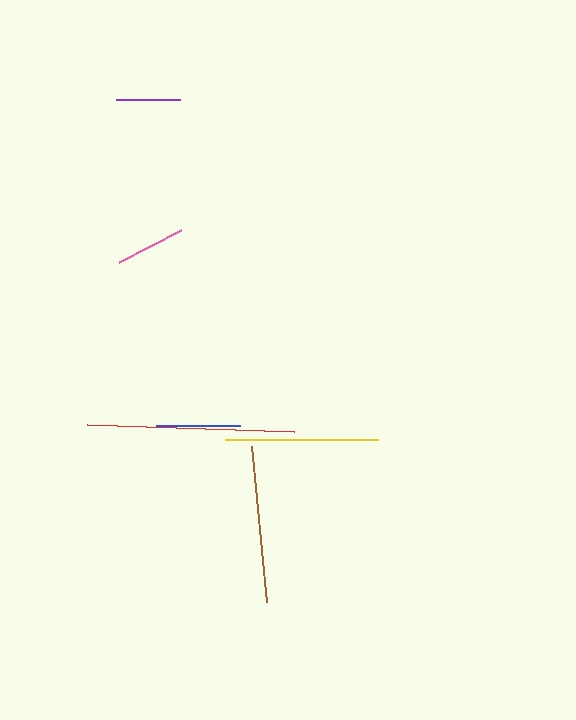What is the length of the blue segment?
The blue segment is approximately 85 pixels long.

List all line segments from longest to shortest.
From longest to shortest: red, brown, yellow, blue, pink, purple.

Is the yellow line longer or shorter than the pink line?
The yellow line is longer than the pink line.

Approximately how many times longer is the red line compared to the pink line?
The red line is approximately 3.0 times the length of the pink line.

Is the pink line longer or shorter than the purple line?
The pink line is longer than the purple line.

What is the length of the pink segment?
The pink segment is approximately 70 pixels long.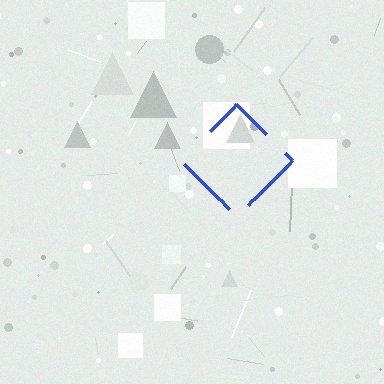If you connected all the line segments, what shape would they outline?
They would outline a diamond.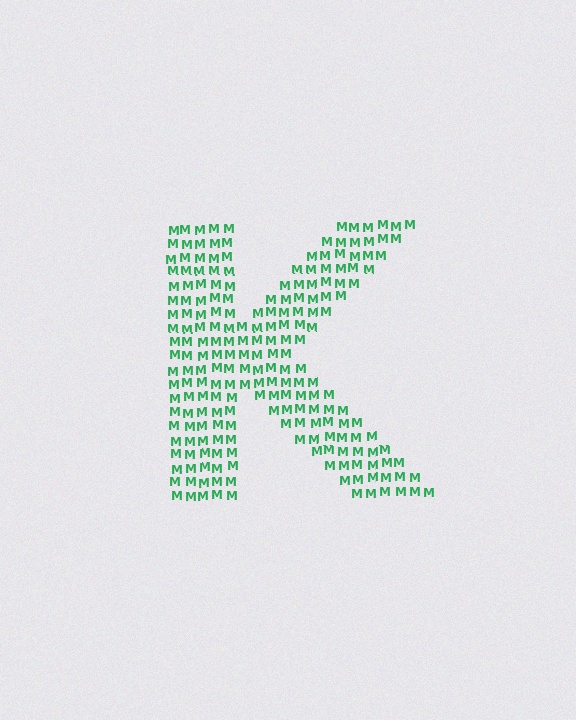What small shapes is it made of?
It is made of small letter M's.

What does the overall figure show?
The overall figure shows the letter K.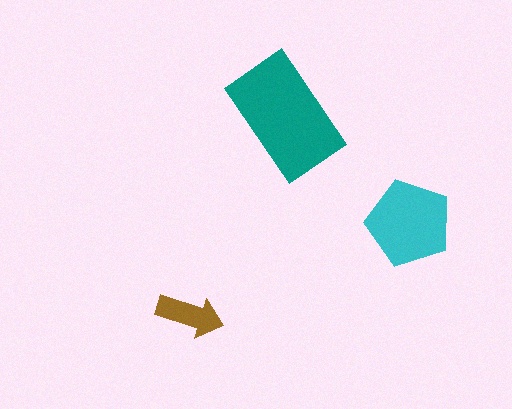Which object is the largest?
The teal rectangle.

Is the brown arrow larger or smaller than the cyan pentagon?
Smaller.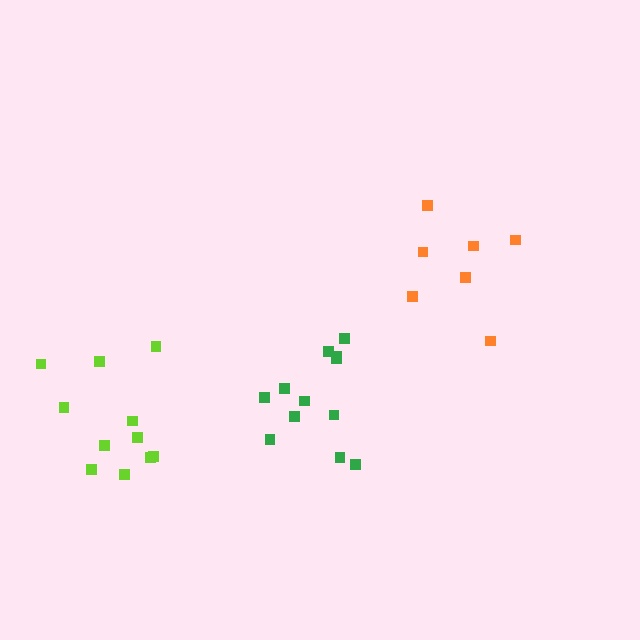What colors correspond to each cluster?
The clusters are colored: lime, orange, green.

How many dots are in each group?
Group 1: 11 dots, Group 2: 7 dots, Group 3: 12 dots (30 total).